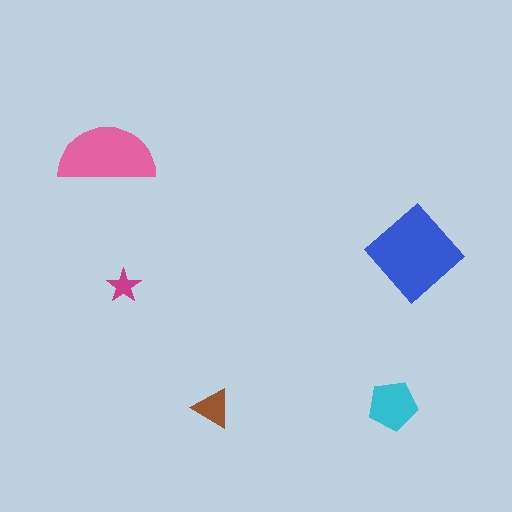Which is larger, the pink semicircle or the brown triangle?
The pink semicircle.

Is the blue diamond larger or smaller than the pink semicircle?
Larger.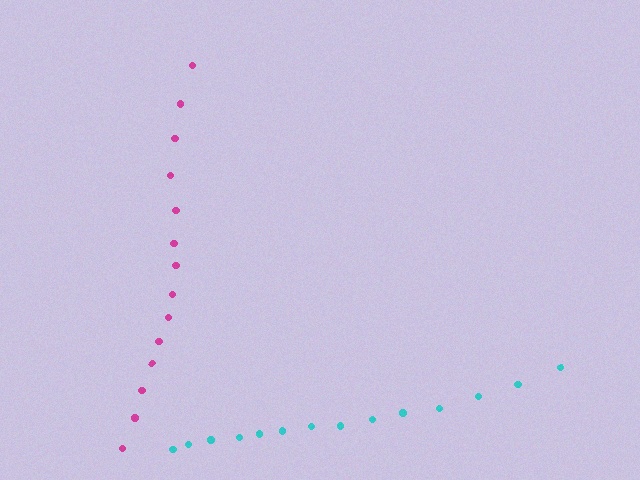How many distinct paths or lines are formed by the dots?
There are 2 distinct paths.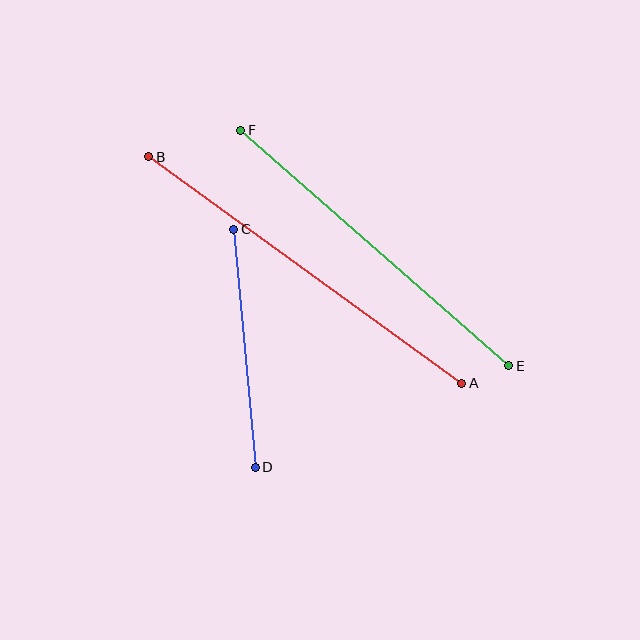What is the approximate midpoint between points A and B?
The midpoint is at approximately (305, 270) pixels.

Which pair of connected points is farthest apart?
Points A and B are farthest apart.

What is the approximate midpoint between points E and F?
The midpoint is at approximately (375, 248) pixels.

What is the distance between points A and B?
The distance is approximately 386 pixels.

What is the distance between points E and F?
The distance is approximately 357 pixels.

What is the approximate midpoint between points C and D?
The midpoint is at approximately (244, 348) pixels.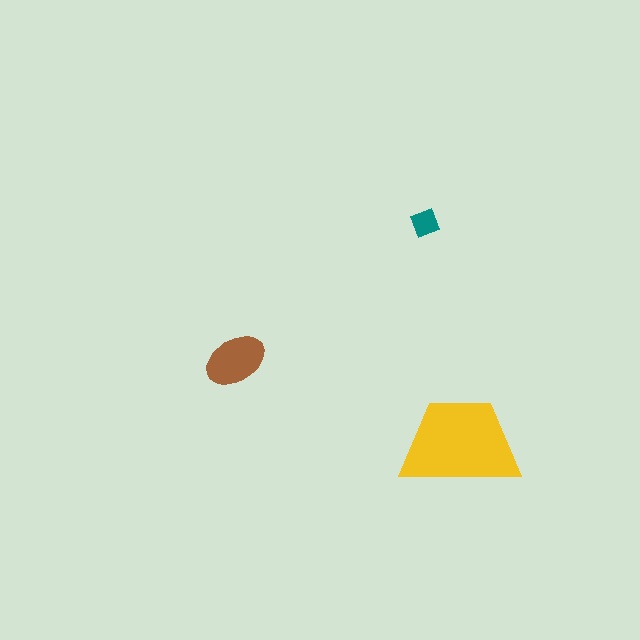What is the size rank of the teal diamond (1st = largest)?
3rd.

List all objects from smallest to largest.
The teal diamond, the brown ellipse, the yellow trapezoid.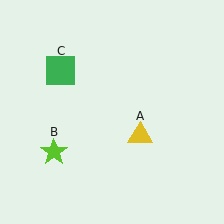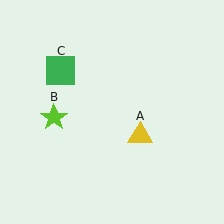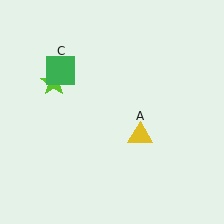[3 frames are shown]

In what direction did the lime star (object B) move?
The lime star (object B) moved up.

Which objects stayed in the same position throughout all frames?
Yellow triangle (object A) and green square (object C) remained stationary.